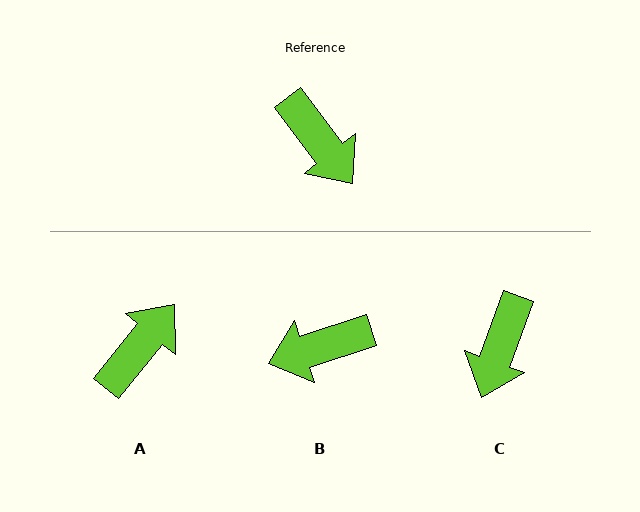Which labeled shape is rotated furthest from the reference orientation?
B, about 110 degrees away.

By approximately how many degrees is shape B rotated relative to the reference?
Approximately 110 degrees clockwise.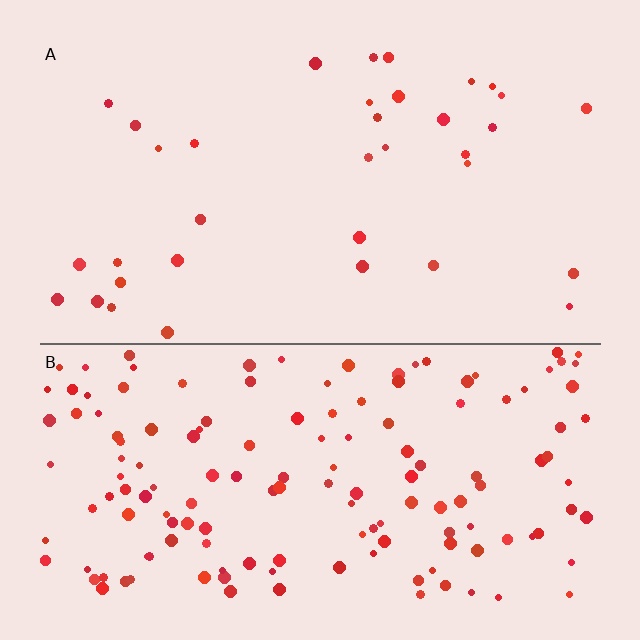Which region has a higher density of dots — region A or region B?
B (the bottom).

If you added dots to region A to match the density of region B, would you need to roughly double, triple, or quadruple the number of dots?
Approximately quadruple.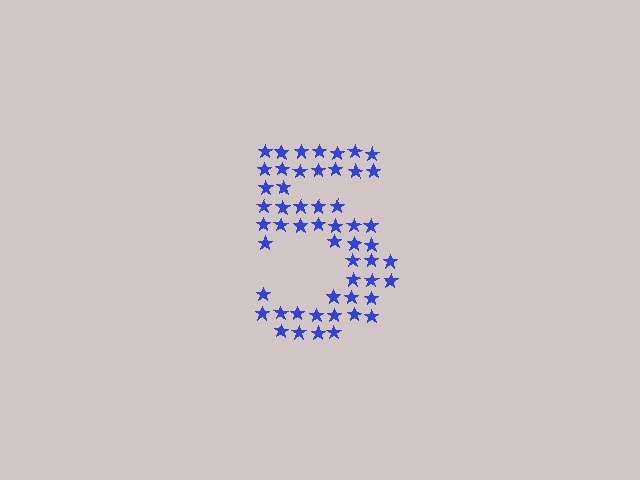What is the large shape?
The large shape is the digit 5.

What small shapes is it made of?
It is made of small stars.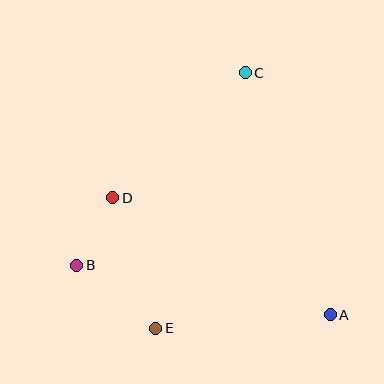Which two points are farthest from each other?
Points C and E are farthest from each other.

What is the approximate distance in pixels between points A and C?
The distance between A and C is approximately 256 pixels.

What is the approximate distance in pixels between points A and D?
The distance between A and D is approximately 247 pixels.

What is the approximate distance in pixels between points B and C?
The distance between B and C is approximately 256 pixels.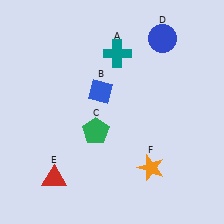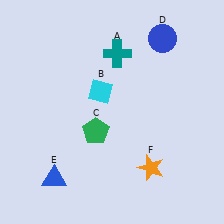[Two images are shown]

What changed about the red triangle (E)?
In Image 1, E is red. In Image 2, it changed to blue.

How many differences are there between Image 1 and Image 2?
There are 2 differences between the two images.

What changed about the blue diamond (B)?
In Image 1, B is blue. In Image 2, it changed to cyan.